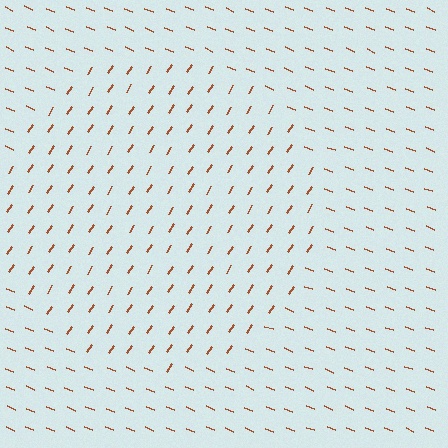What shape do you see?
I see a circle.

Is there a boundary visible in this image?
Yes, there is a texture boundary formed by a change in line orientation.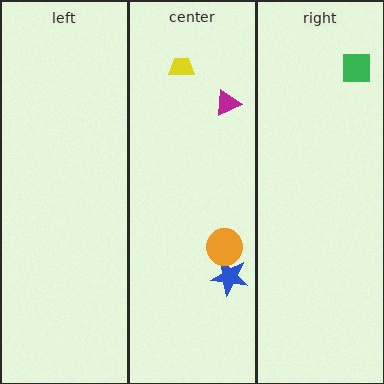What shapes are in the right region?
The green square.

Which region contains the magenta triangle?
The center region.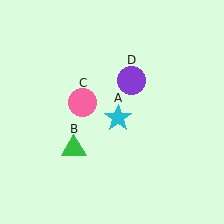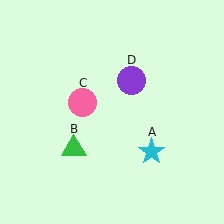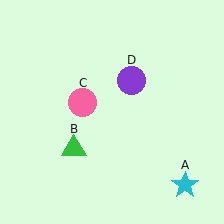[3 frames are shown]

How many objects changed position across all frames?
1 object changed position: cyan star (object A).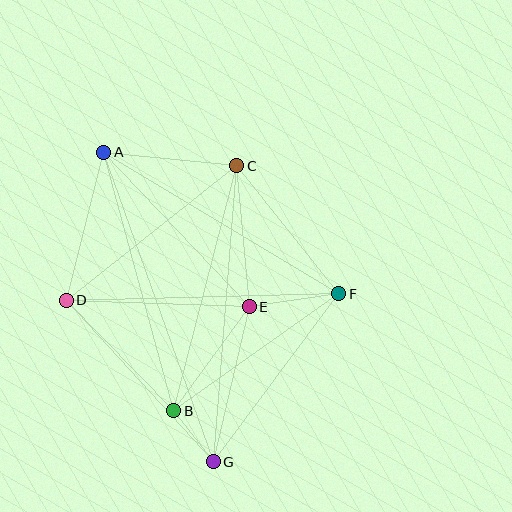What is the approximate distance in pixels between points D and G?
The distance between D and G is approximately 218 pixels.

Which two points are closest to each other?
Points B and G are closest to each other.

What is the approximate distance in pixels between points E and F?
The distance between E and F is approximately 90 pixels.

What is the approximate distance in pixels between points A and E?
The distance between A and E is approximately 212 pixels.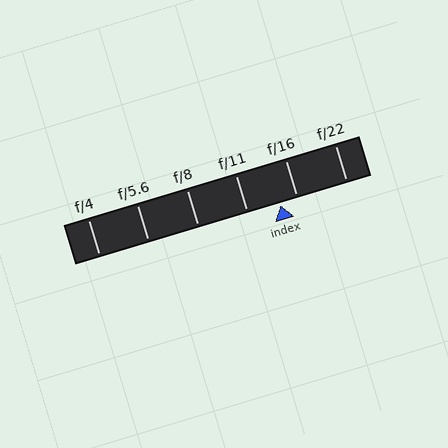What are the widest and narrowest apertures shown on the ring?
The widest aperture shown is f/4 and the narrowest is f/22.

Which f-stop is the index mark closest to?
The index mark is closest to f/16.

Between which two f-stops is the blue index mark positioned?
The index mark is between f/11 and f/16.